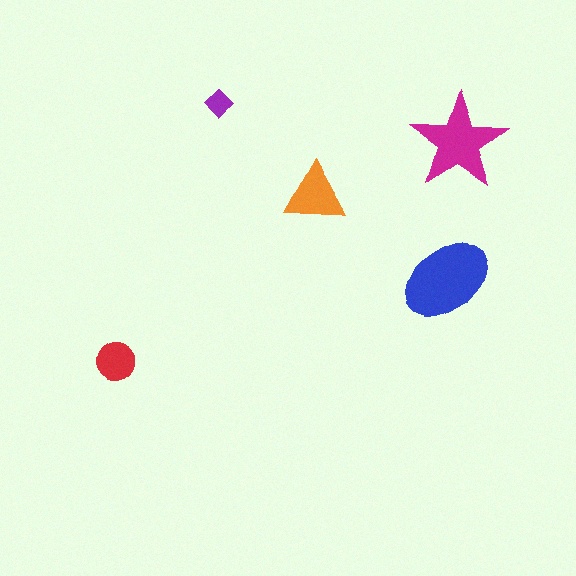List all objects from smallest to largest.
The purple diamond, the red circle, the orange triangle, the magenta star, the blue ellipse.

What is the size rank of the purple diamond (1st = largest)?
5th.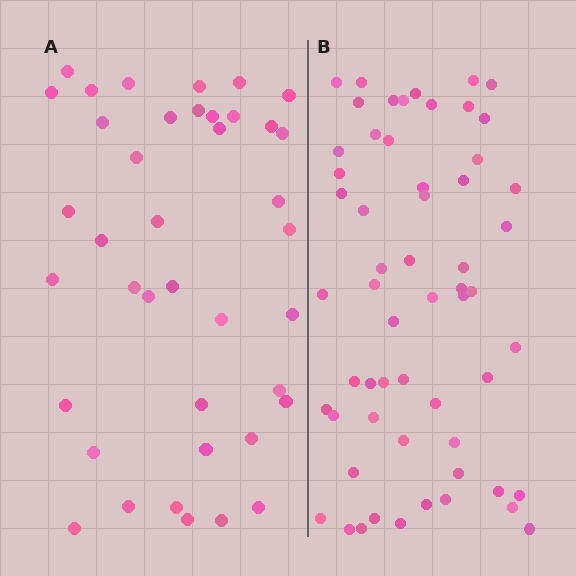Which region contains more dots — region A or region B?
Region B (the right region) has more dots.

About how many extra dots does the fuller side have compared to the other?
Region B has approximately 20 more dots than region A.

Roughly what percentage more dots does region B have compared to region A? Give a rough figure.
About 45% more.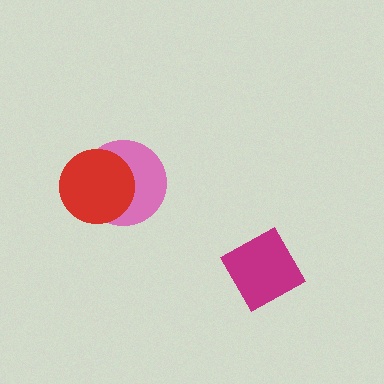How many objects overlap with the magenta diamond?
0 objects overlap with the magenta diamond.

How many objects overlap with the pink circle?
1 object overlaps with the pink circle.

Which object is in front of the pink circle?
The red circle is in front of the pink circle.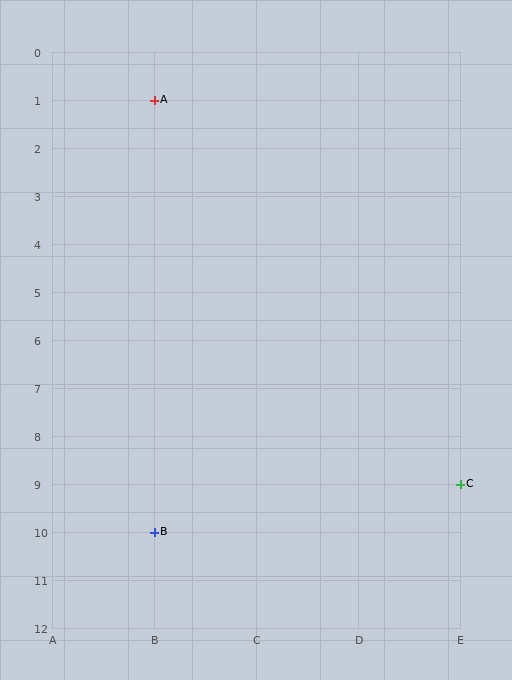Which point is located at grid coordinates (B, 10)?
Point B is at (B, 10).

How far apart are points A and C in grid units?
Points A and C are 3 columns and 8 rows apart (about 8.5 grid units diagonally).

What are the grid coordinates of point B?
Point B is at grid coordinates (B, 10).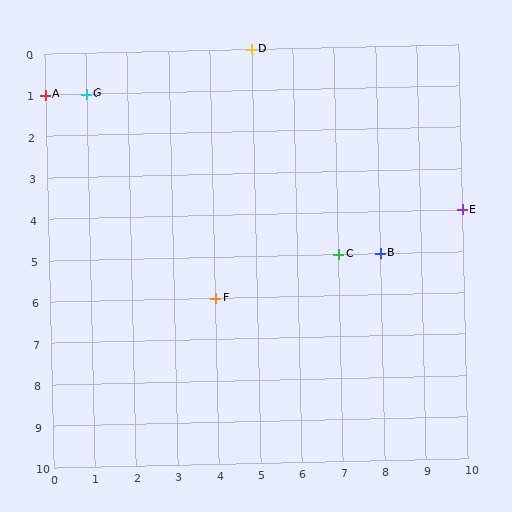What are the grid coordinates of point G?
Point G is at grid coordinates (1, 1).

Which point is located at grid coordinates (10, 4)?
Point E is at (10, 4).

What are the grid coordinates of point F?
Point F is at grid coordinates (4, 6).